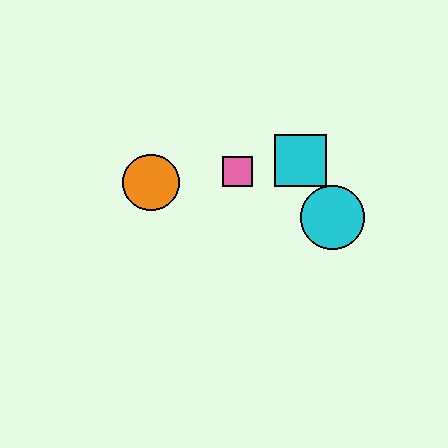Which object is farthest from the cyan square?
The orange circle is farthest from the cyan square.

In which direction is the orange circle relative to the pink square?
The orange circle is to the left of the pink square.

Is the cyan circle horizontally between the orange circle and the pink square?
No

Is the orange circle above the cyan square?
No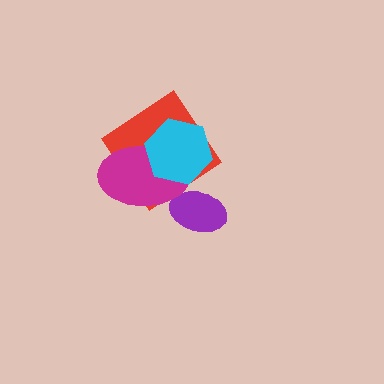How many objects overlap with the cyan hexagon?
2 objects overlap with the cyan hexagon.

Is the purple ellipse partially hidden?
Yes, it is partially covered by another shape.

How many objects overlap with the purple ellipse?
1 object overlaps with the purple ellipse.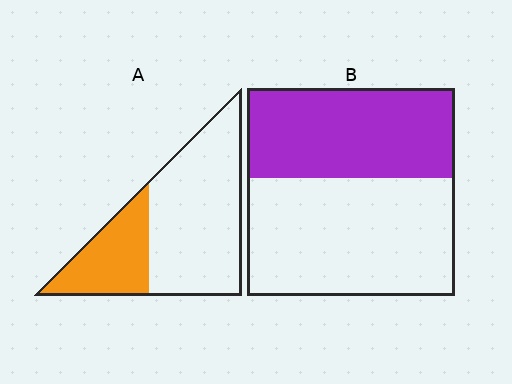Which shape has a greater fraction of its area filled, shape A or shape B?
Shape B.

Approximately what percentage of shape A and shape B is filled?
A is approximately 30% and B is approximately 45%.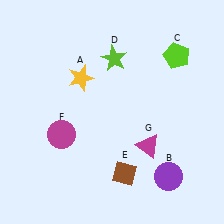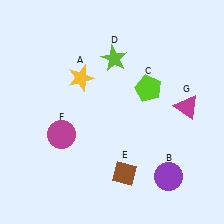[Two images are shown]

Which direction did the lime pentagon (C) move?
The lime pentagon (C) moved down.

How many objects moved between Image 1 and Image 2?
2 objects moved between the two images.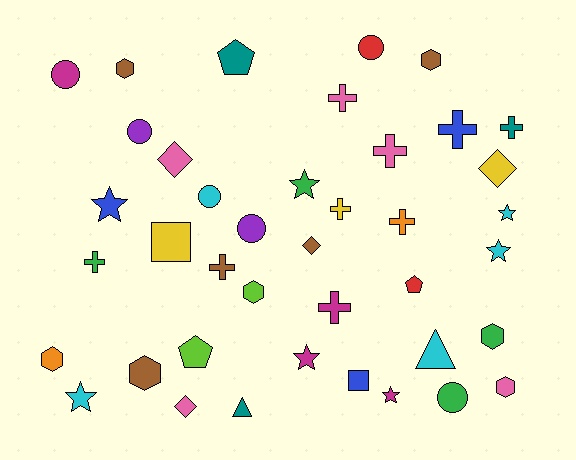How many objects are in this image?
There are 40 objects.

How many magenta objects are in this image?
There are 4 magenta objects.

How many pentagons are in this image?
There are 3 pentagons.